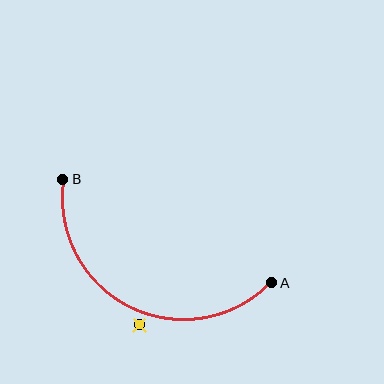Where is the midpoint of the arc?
The arc midpoint is the point on the curve farthest from the straight line joining A and B. It sits below that line.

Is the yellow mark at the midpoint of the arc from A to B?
No — the yellow mark does not lie on the arc at all. It sits slightly outside the curve.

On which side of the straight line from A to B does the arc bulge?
The arc bulges below the straight line connecting A and B.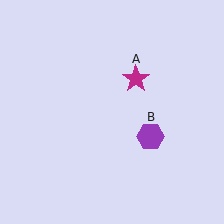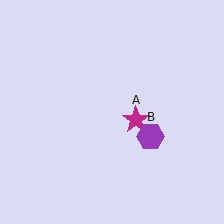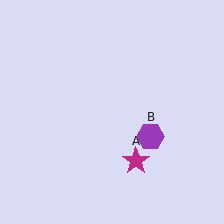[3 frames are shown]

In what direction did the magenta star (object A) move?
The magenta star (object A) moved down.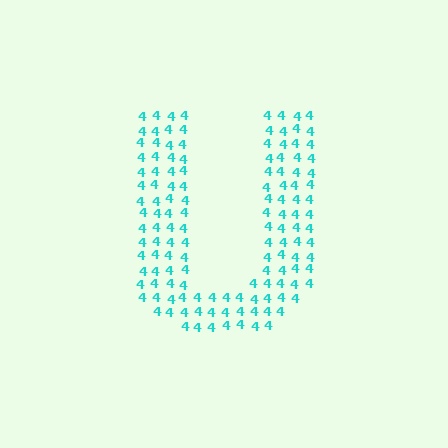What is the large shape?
The large shape is the letter U.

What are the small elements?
The small elements are digit 4's.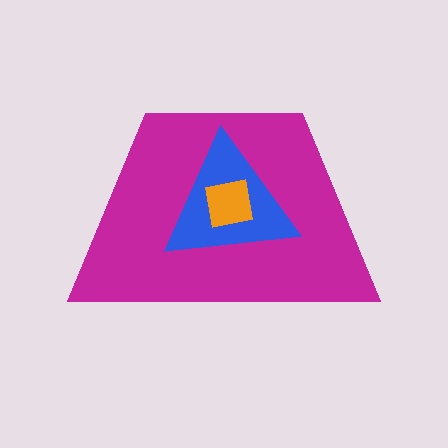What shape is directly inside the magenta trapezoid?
The blue triangle.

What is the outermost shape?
The magenta trapezoid.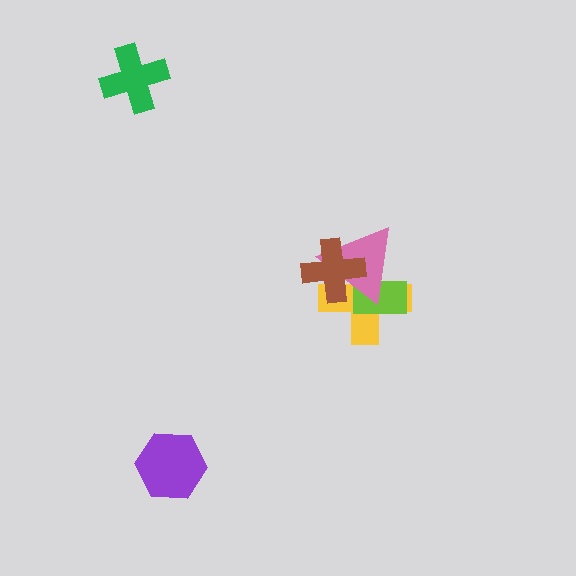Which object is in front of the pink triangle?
The brown cross is in front of the pink triangle.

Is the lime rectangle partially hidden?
Yes, it is partially covered by another shape.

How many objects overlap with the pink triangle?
3 objects overlap with the pink triangle.